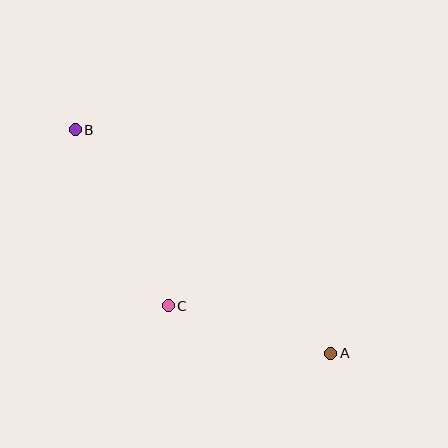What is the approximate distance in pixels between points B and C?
The distance between B and C is approximately 199 pixels.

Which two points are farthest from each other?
Points A and B are farthest from each other.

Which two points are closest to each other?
Points A and C are closest to each other.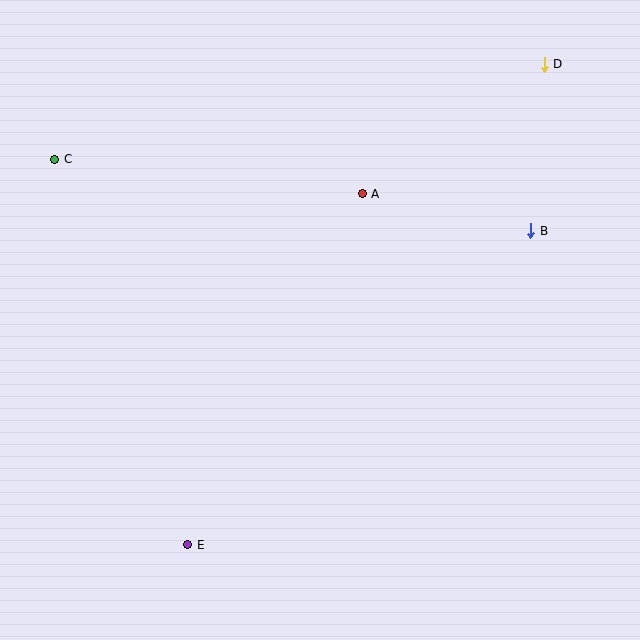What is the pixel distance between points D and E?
The distance between D and E is 599 pixels.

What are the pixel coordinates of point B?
Point B is at (531, 231).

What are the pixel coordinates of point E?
Point E is at (188, 545).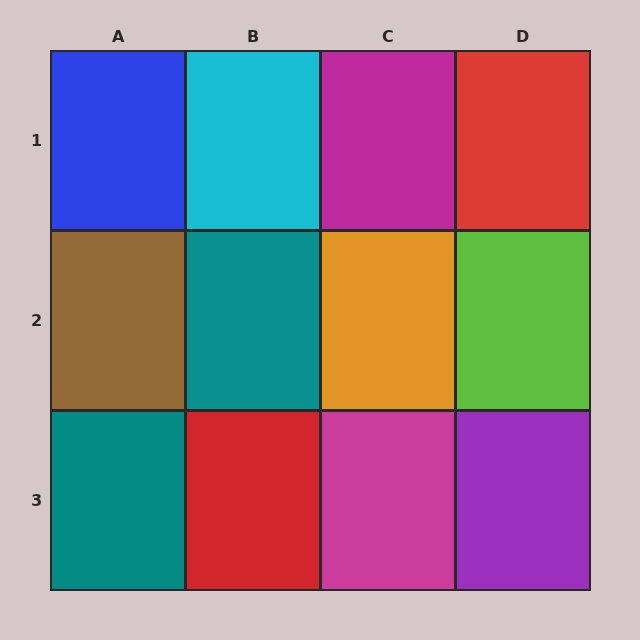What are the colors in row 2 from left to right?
Brown, teal, orange, lime.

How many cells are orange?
1 cell is orange.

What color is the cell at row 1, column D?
Red.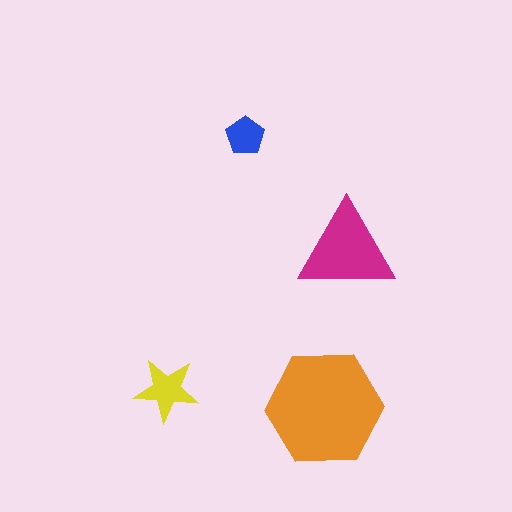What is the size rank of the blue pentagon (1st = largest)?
4th.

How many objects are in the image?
There are 4 objects in the image.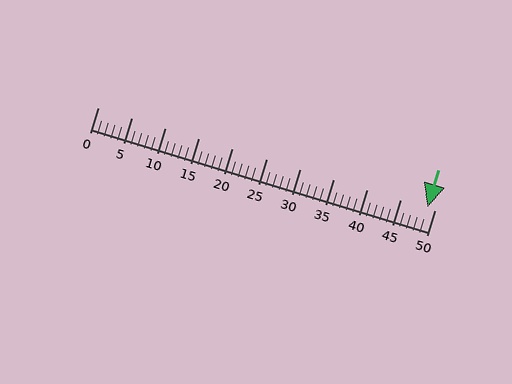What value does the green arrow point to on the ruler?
The green arrow points to approximately 49.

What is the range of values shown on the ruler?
The ruler shows values from 0 to 50.